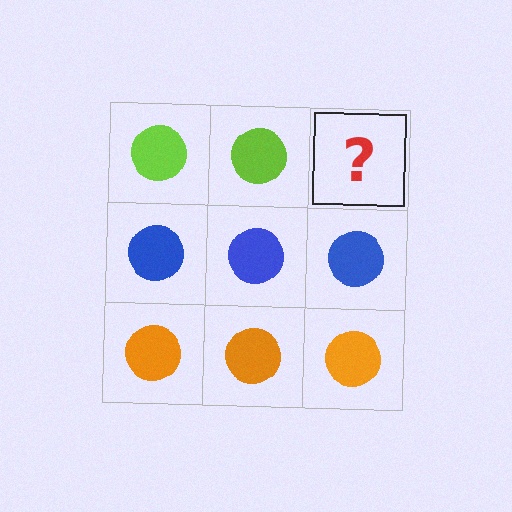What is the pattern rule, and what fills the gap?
The rule is that each row has a consistent color. The gap should be filled with a lime circle.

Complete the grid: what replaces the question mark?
The question mark should be replaced with a lime circle.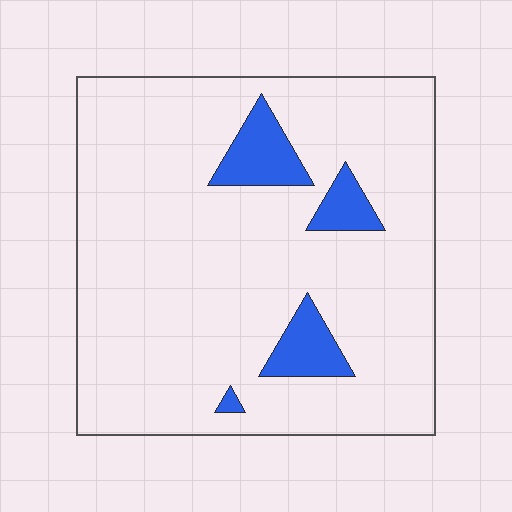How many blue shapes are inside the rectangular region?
4.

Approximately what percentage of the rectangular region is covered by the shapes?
Approximately 10%.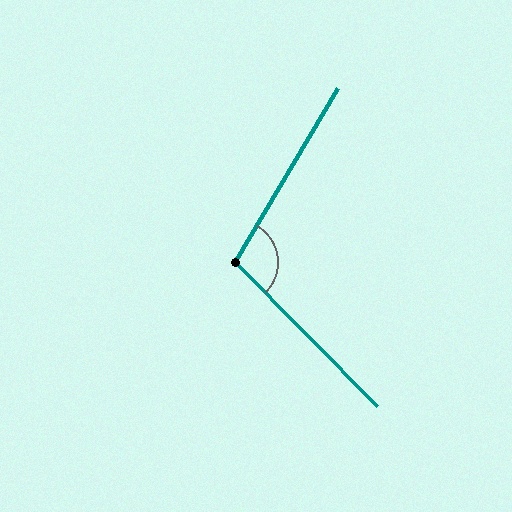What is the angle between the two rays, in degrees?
Approximately 105 degrees.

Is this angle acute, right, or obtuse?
It is obtuse.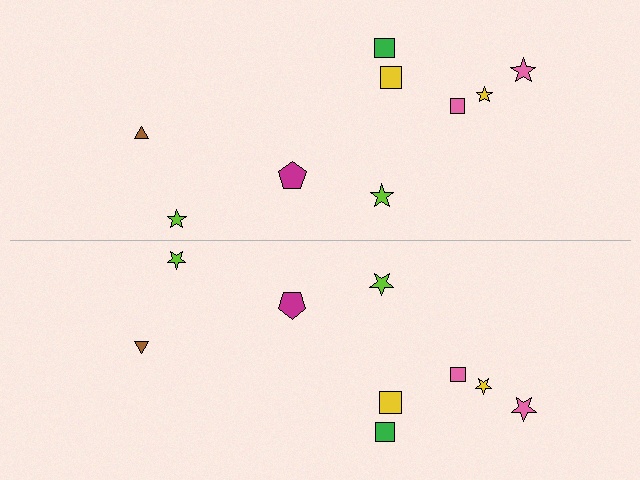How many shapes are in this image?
There are 18 shapes in this image.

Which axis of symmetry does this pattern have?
The pattern has a horizontal axis of symmetry running through the center of the image.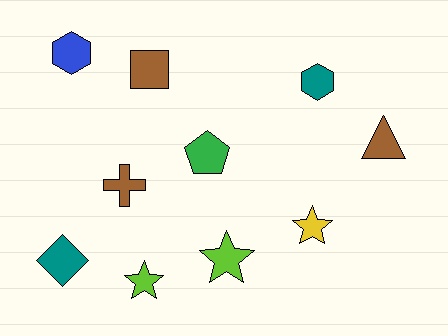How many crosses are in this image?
There is 1 cross.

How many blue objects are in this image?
There is 1 blue object.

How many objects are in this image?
There are 10 objects.